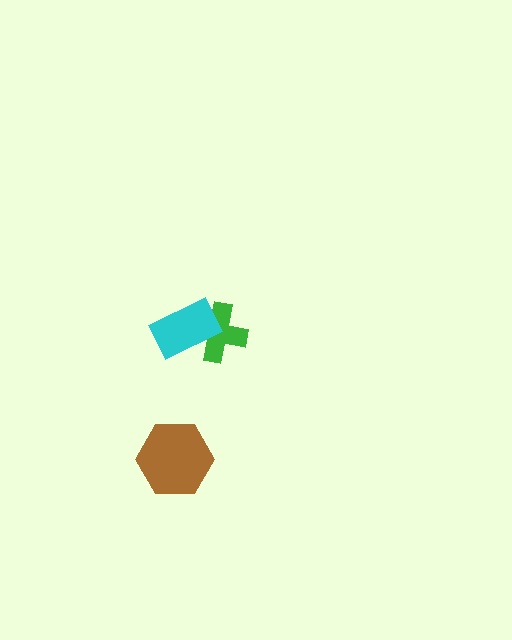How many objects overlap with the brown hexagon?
0 objects overlap with the brown hexagon.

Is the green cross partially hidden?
Yes, it is partially covered by another shape.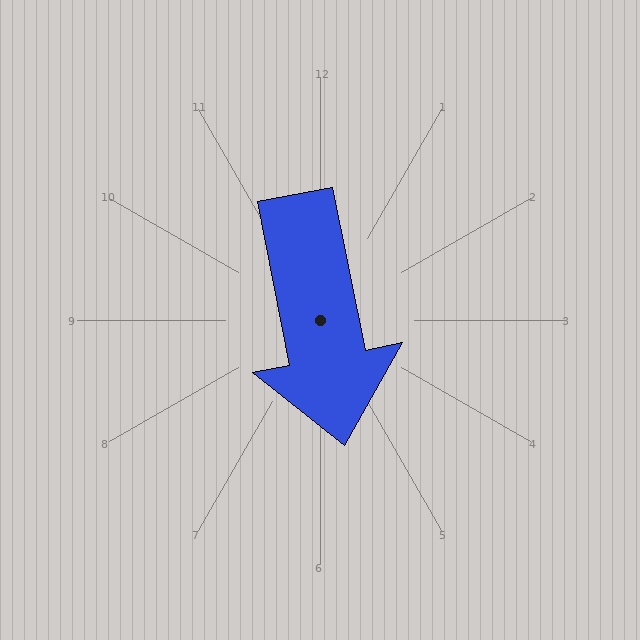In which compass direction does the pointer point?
South.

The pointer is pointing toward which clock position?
Roughly 6 o'clock.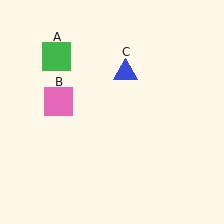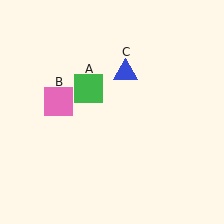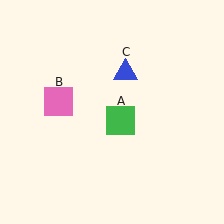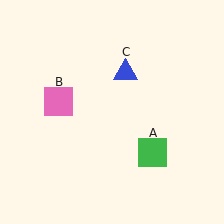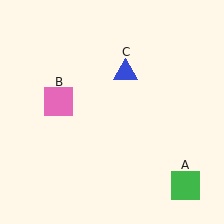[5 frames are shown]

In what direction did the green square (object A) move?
The green square (object A) moved down and to the right.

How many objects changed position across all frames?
1 object changed position: green square (object A).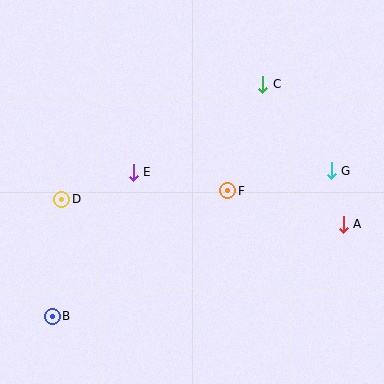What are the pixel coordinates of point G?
Point G is at (331, 171).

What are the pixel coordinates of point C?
Point C is at (263, 84).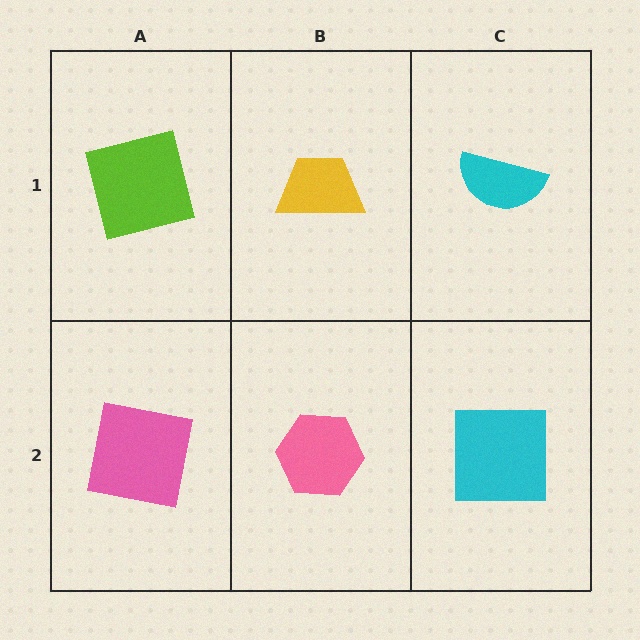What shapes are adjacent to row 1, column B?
A pink hexagon (row 2, column B), a lime square (row 1, column A), a cyan semicircle (row 1, column C).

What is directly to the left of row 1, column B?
A lime square.